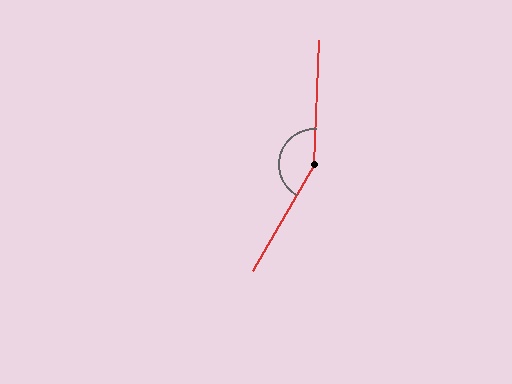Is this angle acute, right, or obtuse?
It is obtuse.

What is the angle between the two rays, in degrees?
Approximately 152 degrees.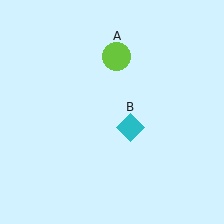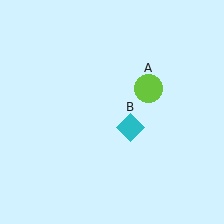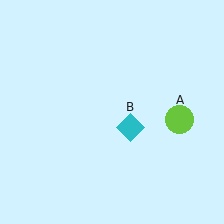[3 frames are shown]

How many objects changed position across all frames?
1 object changed position: lime circle (object A).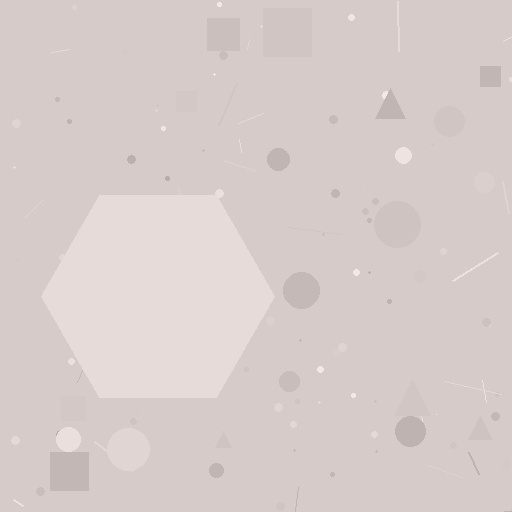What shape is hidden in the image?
A hexagon is hidden in the image.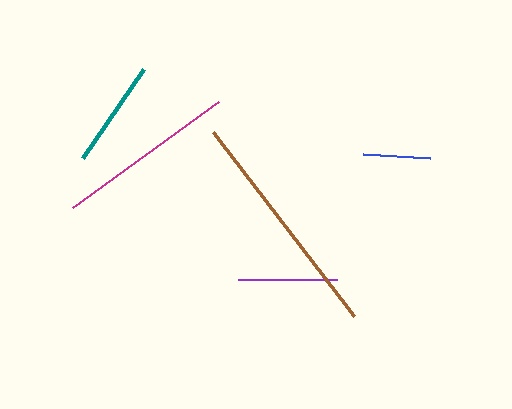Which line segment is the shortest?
The blue line is the shortest at approximately 66 pixels.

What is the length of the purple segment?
The purple segment is approximately 100 pixels long.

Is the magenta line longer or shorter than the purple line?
The magenta line is longer than the purple line.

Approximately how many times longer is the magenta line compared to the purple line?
The magenta line is approximately 1.8 times the length of the purple line.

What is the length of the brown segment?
The brown segment is approximately 232 pixels long.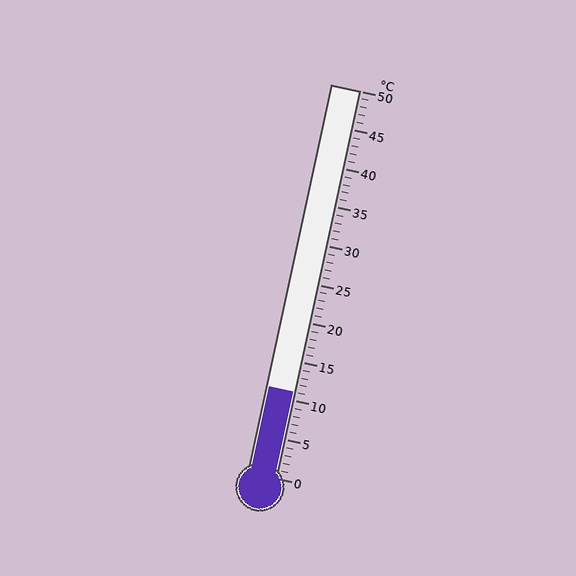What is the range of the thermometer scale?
The thermometer scale ranges from 0°C to 50°C.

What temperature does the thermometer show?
The thermometer shows approximately 11°C.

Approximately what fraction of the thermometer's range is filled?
The thermometer is filled to approximately 20% of its range.